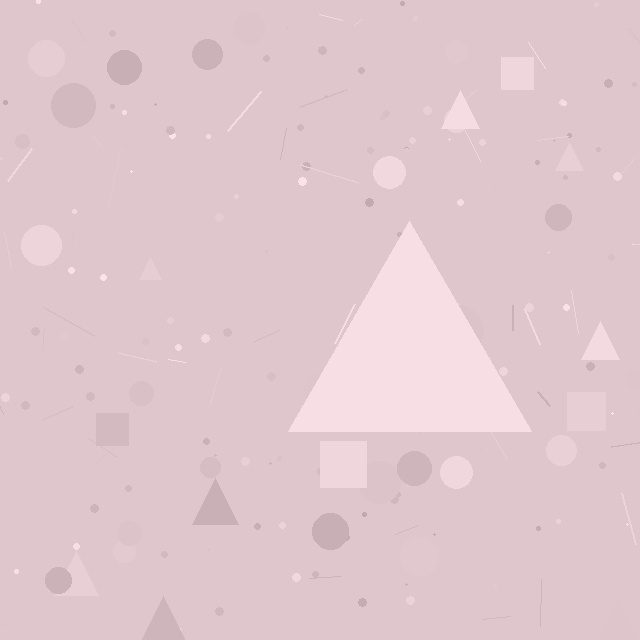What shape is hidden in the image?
A triangle is hidden in the image.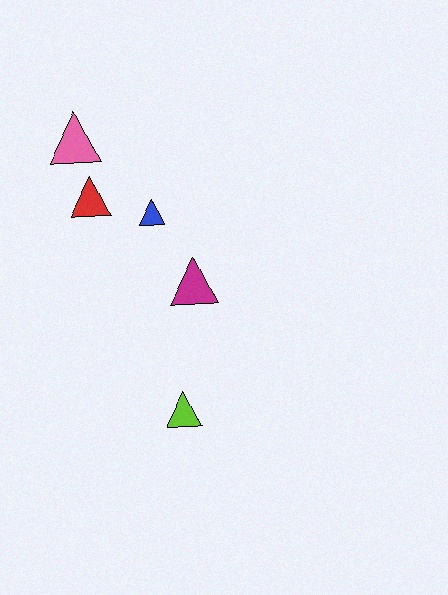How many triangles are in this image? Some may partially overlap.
There are 5 triangles.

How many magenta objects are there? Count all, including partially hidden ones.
There is 1 magenta object.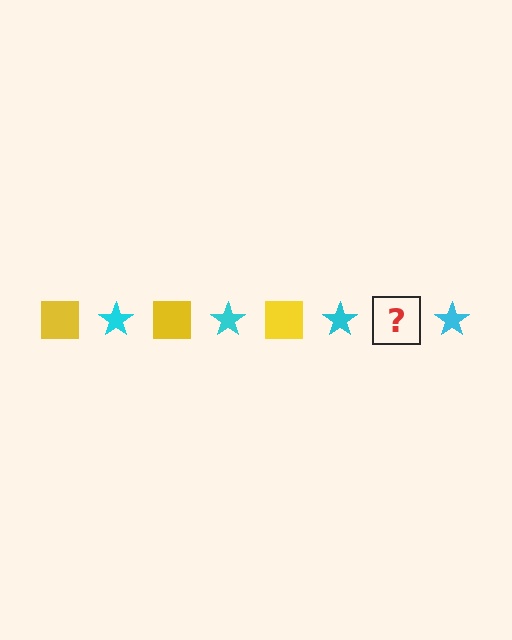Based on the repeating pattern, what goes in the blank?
The blank should be a yellow square.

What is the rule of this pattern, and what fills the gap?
The rule is that the pattern alternates between yellow square and cyan star. The gap should be filled with a yellow square.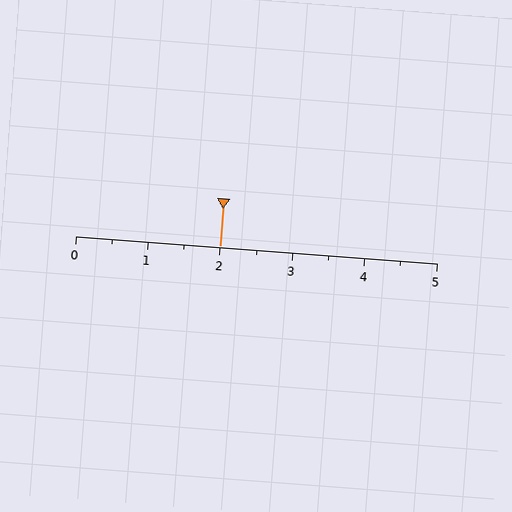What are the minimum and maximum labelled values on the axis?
The axis runs from 0 to 5.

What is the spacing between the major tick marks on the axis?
The major ticks are spaced 1 apart.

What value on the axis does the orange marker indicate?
The marker indicates approximately 2.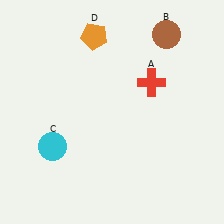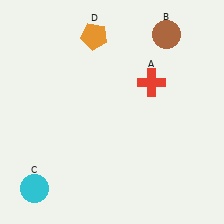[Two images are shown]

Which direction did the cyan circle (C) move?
The cyan circle (C) moved down.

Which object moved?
The cyan circle (C) moved down.